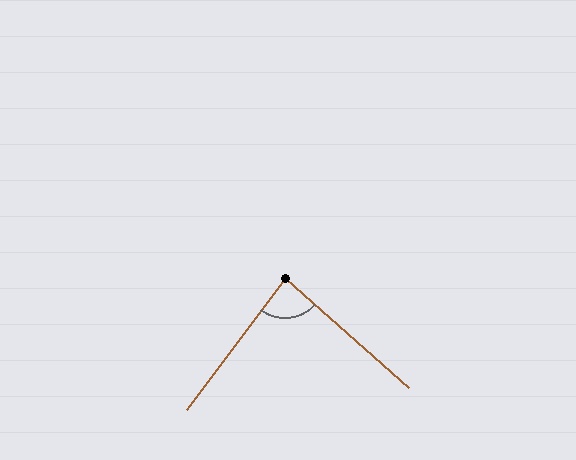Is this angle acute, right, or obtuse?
It is approximately a right angle.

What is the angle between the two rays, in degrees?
Approximately 85 degrees.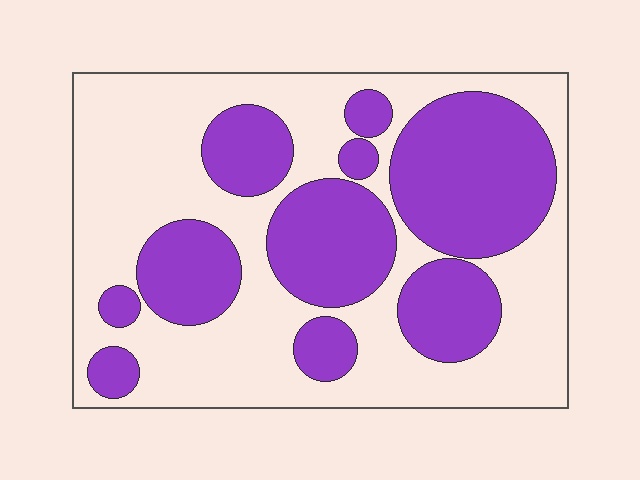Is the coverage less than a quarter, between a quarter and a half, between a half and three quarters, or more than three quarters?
Between a quarter and a half.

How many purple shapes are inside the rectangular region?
10.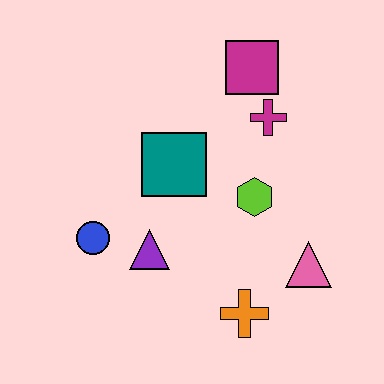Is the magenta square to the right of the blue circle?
Yes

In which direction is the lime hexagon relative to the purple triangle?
The lime hexagon is to the right of the purple triangle.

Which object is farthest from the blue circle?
The magenta square is farthest from the blue circle.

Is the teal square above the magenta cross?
No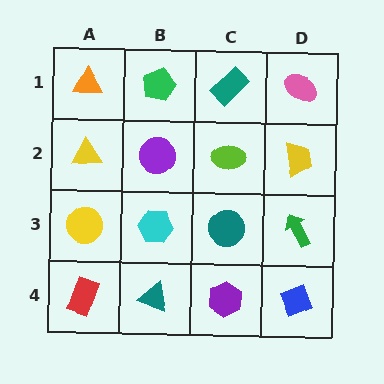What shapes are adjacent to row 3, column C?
A lime ellipse (row 2, column C), a purple hexagon (row 4, column C), a cyan hexagon (row 3, column B), a green arrow (row 3, column D).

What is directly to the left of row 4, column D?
A purple hexagon.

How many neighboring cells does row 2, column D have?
3.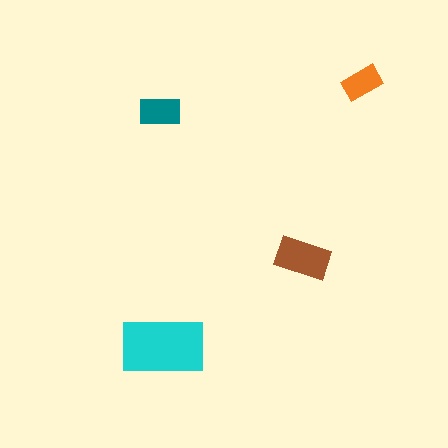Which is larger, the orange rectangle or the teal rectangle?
The teal one.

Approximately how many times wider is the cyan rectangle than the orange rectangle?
About 2 times wider.